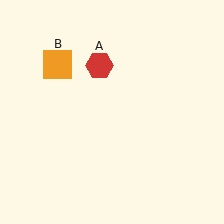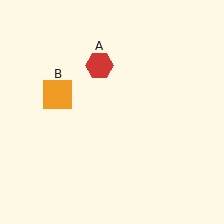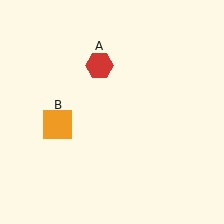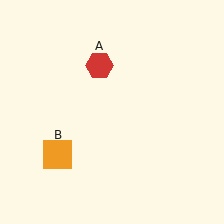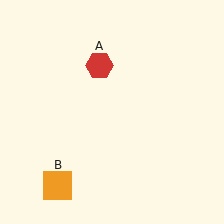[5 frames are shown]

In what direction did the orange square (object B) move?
The orange square (object B) moved down.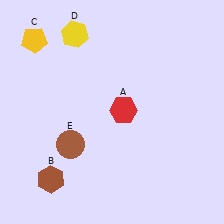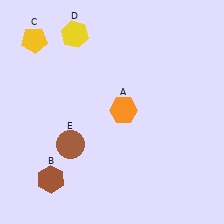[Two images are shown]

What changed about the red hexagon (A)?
In Image 1, A is red. In Image 2, it changed to orange.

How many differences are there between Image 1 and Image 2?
There is 1 difference between the two images.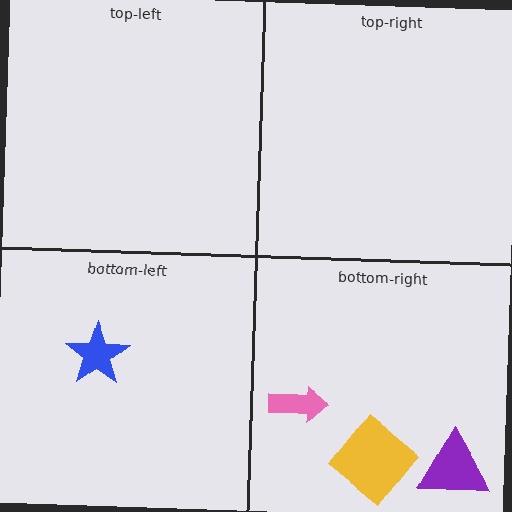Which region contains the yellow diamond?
The bottom-right region.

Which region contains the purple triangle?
The bottom-right region.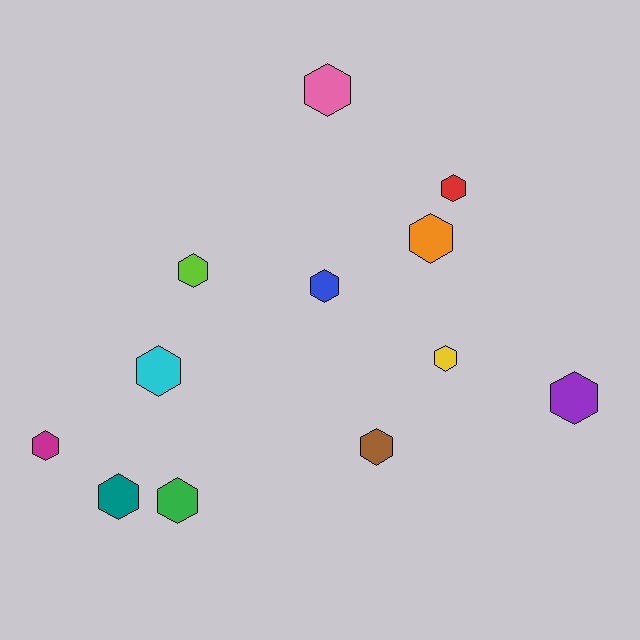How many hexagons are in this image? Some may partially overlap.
There are 12 hexagons.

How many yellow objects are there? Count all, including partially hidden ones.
There is 1 yellow object.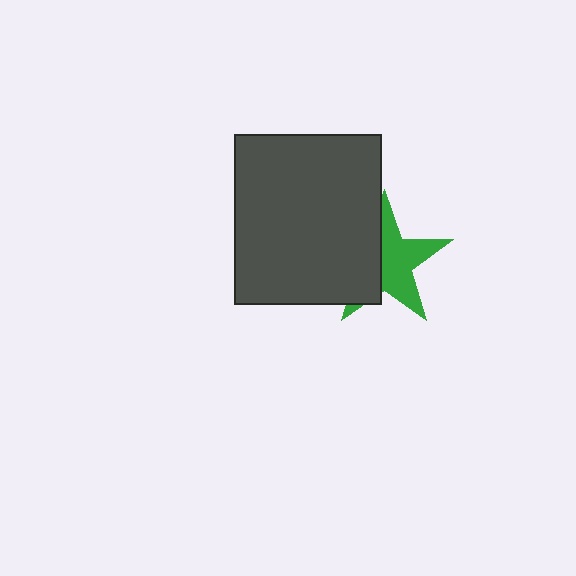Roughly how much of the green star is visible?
About half of it is visible (roughly 57%).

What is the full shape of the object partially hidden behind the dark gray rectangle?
The partially hidden object is a green star.